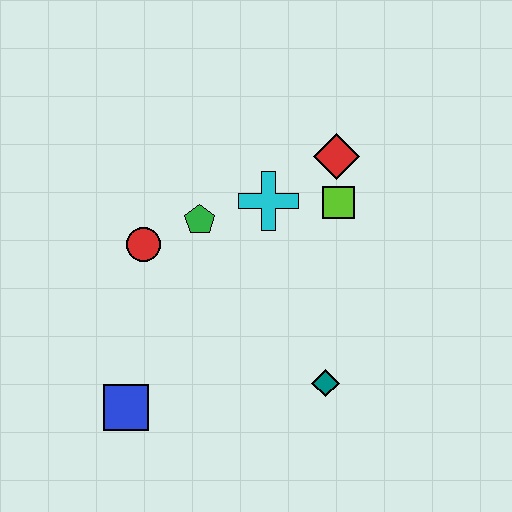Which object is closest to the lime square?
The red diamond is closest to the lime square.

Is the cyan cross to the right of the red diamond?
No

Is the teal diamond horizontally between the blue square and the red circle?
No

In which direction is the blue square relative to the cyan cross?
The blue square is below the cyan cross.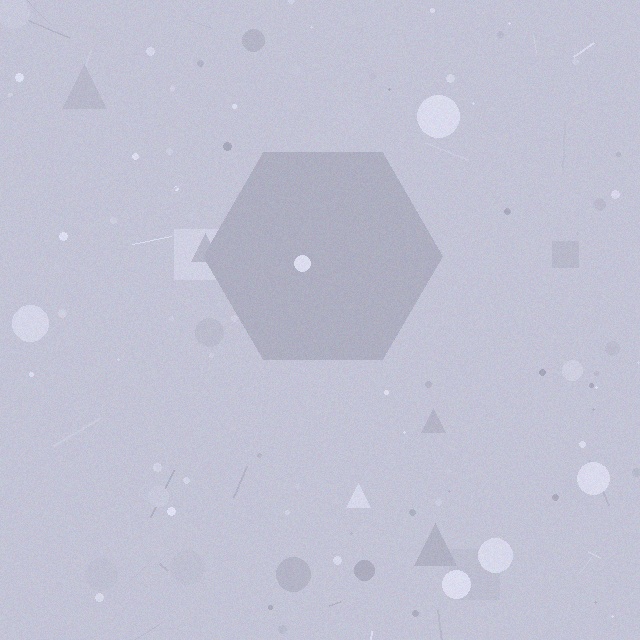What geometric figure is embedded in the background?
A hexagon is embedded in the background.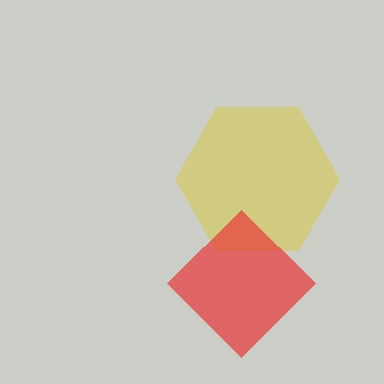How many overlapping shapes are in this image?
There are 2 overlapping shapes in the image.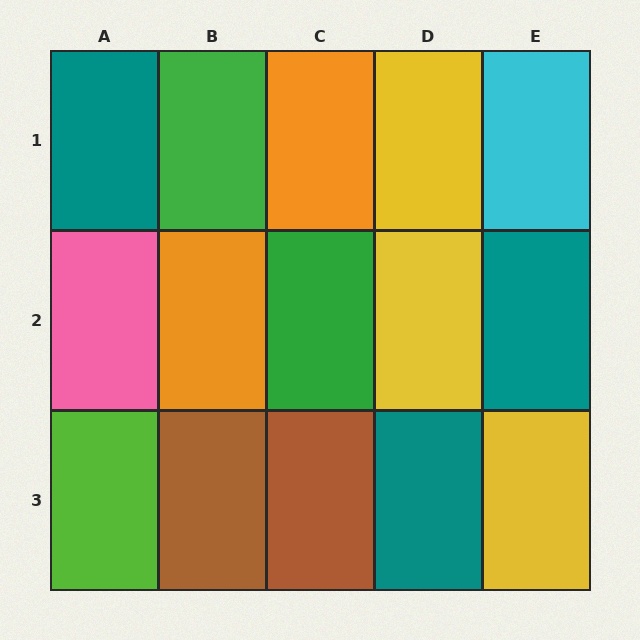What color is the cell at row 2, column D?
Yellow.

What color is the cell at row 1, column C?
Orange.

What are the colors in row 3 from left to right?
Lime, brown, brown, teal, yellow.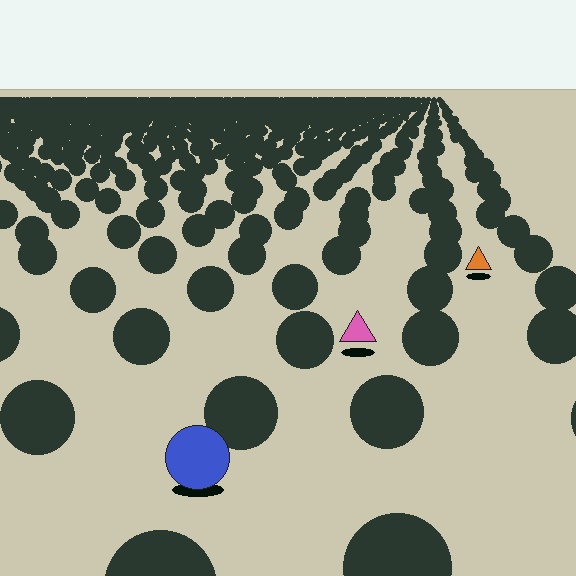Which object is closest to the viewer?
The blue circle is closest. The texture marks near it are larger and more spread out.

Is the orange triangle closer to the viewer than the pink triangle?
No. The pink triangle is closer — you can tell from the texture gradient: the ground texture is coarser near it.